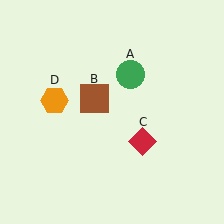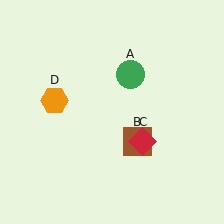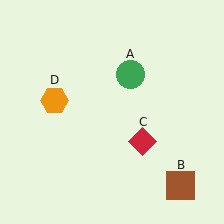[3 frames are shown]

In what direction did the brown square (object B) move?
The brown square (object B) moved down and to the right.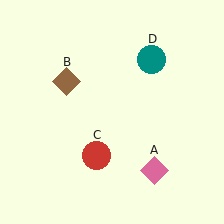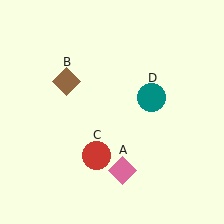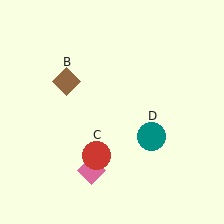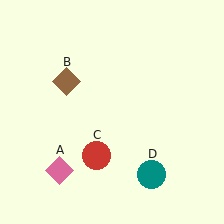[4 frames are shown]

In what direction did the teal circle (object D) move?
The teal circle (object D) moved down.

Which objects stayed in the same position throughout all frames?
Brown diamond (object B) and red circle (object C) remained stationary.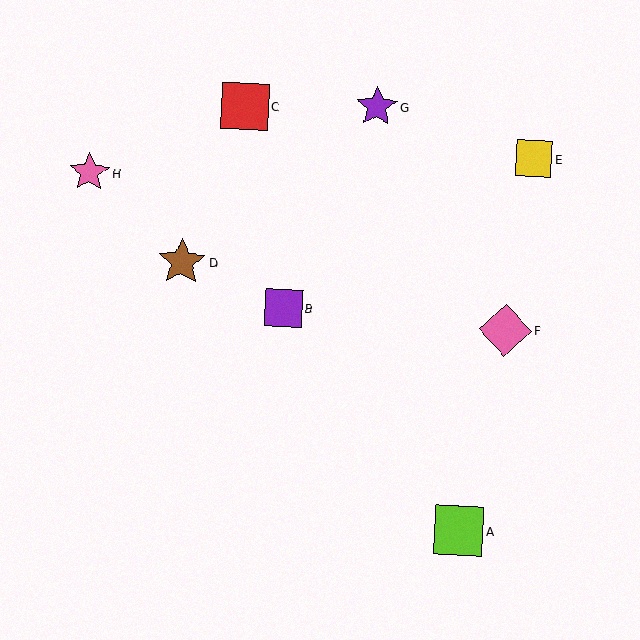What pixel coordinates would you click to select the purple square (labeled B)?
Click at (283, 308) to select the purple square B.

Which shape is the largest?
The pink diamond (labeled F) is the largest.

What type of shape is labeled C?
Shape C is a red square.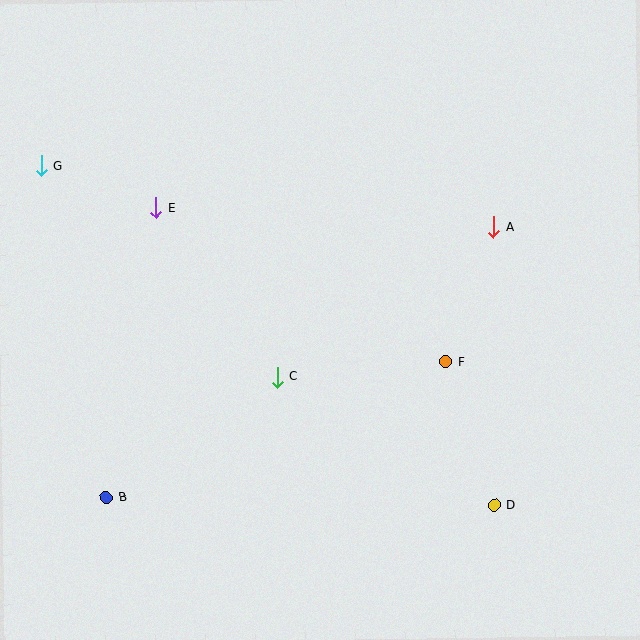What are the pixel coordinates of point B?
Point B is at (106, 497).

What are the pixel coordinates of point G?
Point G is at (41, 166).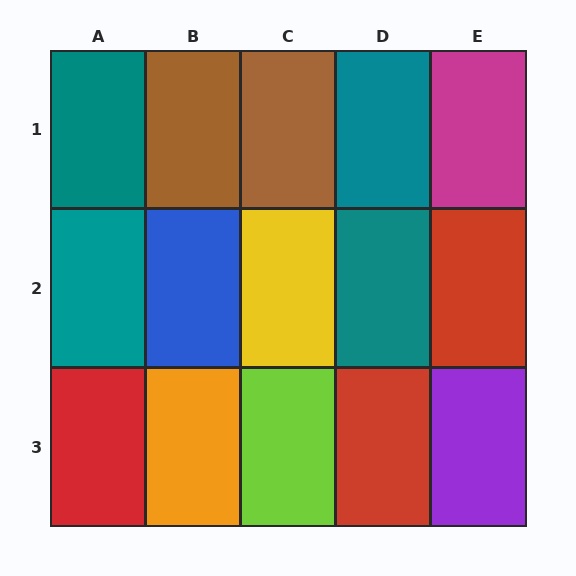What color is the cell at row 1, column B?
Brown.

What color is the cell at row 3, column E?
Purple.